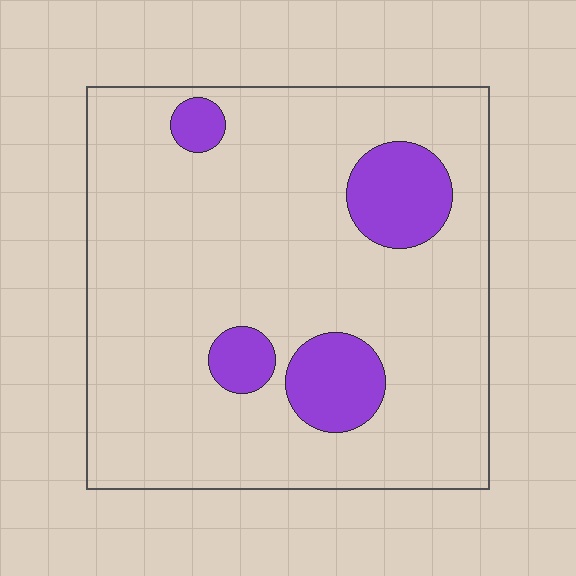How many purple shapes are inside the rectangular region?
4.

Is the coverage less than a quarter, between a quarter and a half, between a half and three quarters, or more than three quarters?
Less than a quarter.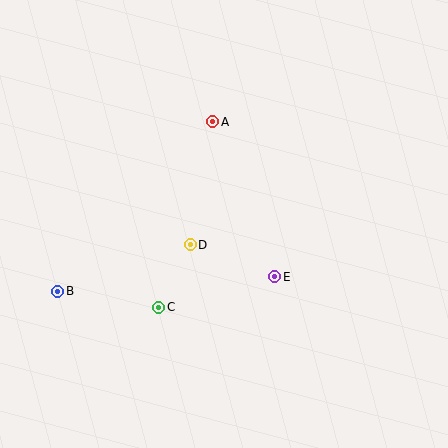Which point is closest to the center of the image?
Point D at (190, 245) is closest to the center.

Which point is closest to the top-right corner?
Point A is closest to the top-right corner.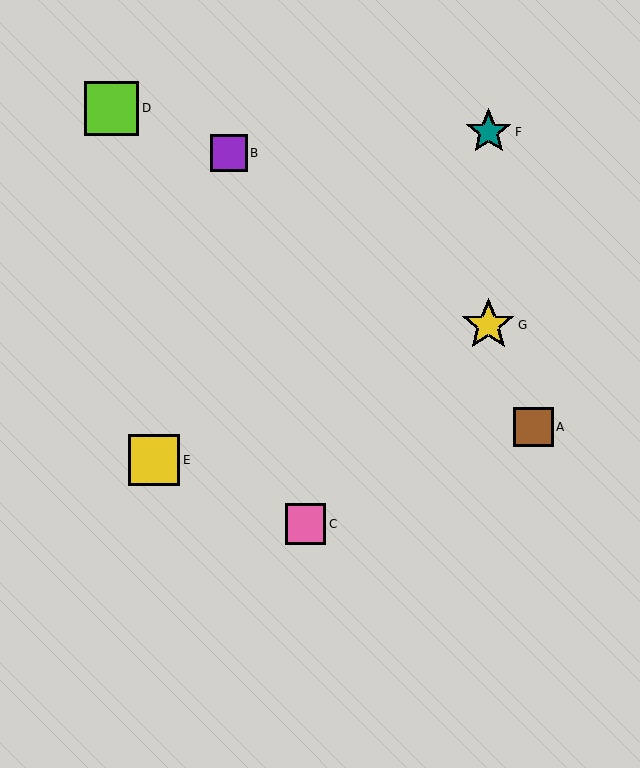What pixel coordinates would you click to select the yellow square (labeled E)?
Click at (154, 460) to select the yellow square E.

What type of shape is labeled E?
Shape E is a yellow square.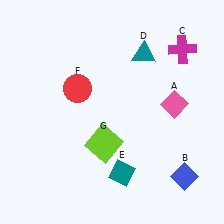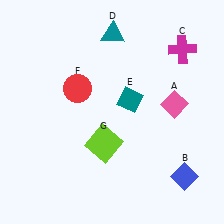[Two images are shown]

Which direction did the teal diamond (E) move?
The teal diamond (E) moved up.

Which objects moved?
The objects that moved are: the teal triangle (D), the teal diamond (E).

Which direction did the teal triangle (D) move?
The teal triangle (D) moved left.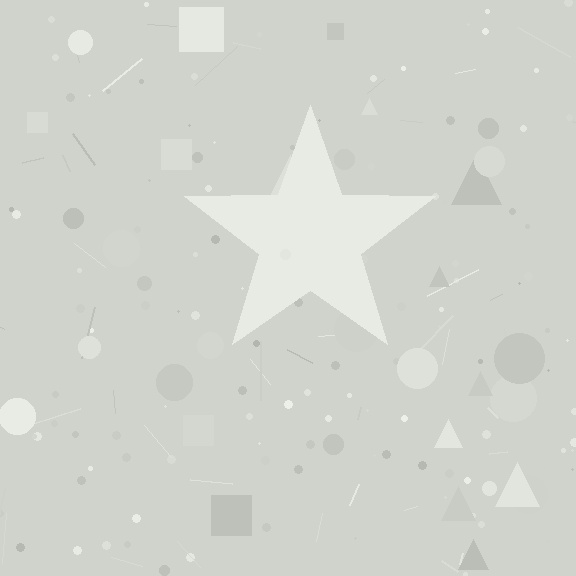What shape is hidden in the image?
A star is hidden in the image.